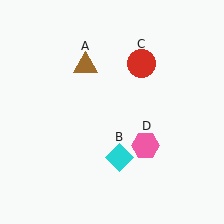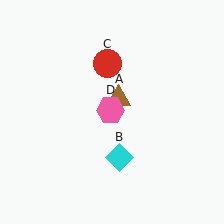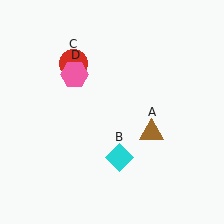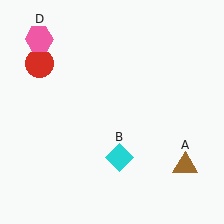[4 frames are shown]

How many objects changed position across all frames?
3 objects changed position: brown triangle (object A), red circle (object C), pink hexagon (object D).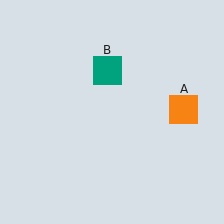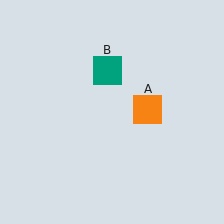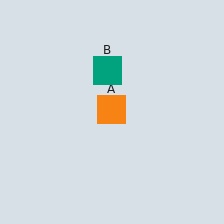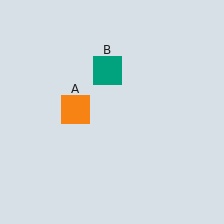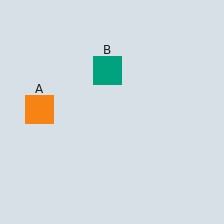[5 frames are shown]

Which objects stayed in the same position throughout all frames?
Teal square (object B) remained stationary.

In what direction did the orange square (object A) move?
The orange square (object A) moved left.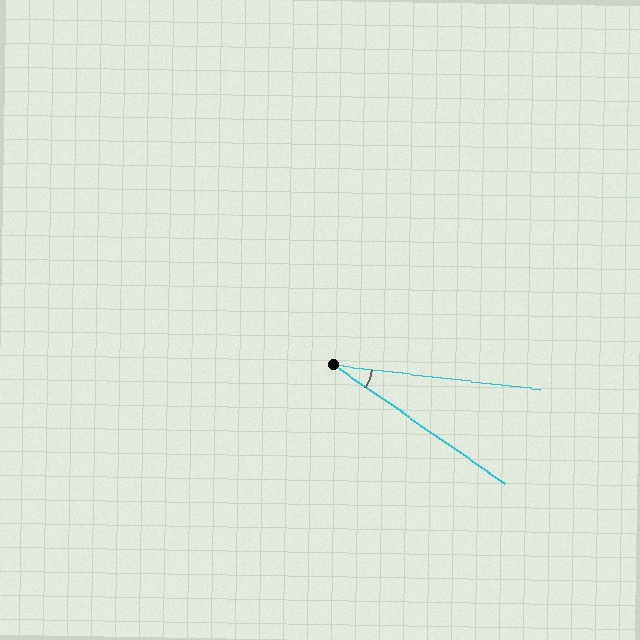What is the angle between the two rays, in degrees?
Approximately 28 degrees.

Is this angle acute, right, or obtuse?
It is acute.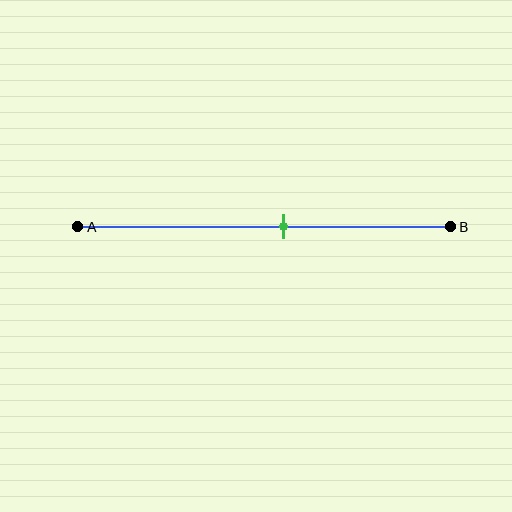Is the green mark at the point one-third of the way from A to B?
No, the mark is at about 55% from A, not at the 33% one-third point.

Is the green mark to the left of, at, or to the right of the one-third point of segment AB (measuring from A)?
The green mark is to the right of the one-third point of segment AB.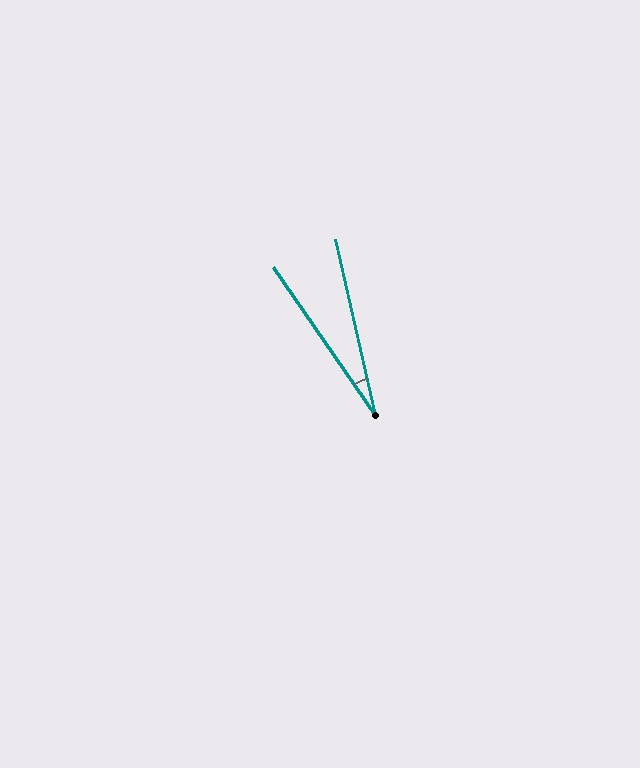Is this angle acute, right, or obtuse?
It is acute.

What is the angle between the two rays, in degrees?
Approximately 22 degrees.